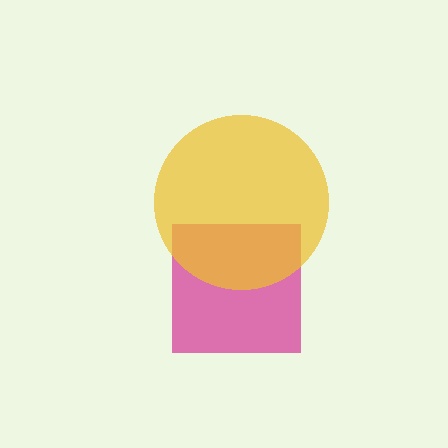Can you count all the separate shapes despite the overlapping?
Yes, there are 2 separate shapes.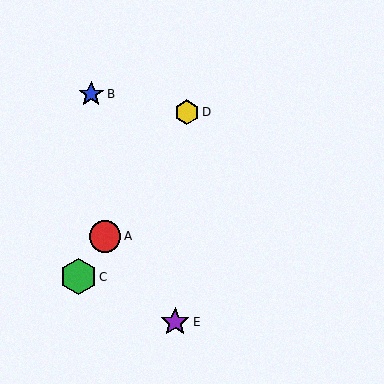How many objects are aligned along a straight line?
3 objects (A, C, D) are aligned along a straight line.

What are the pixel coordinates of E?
Object E is at (175, 322).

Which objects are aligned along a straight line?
Objects A, C, D are aligned along a straight line.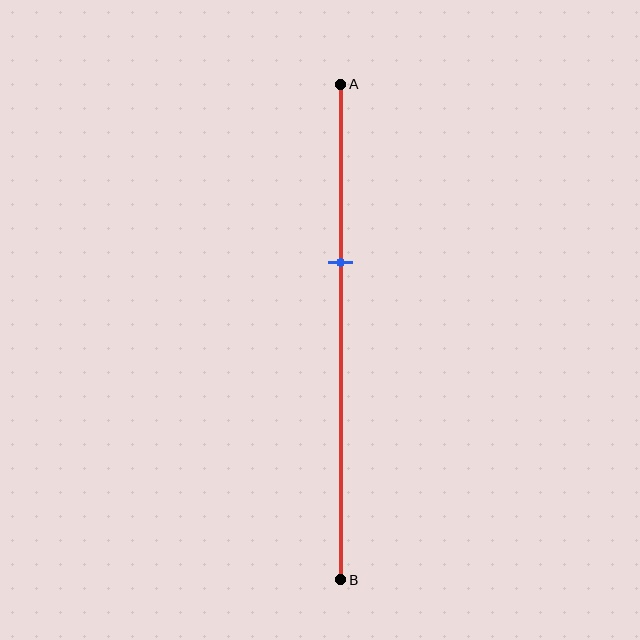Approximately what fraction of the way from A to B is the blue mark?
The blue mark is approximately 35% of the way from A to B.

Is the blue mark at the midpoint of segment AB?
No, the mark is at about 35% from A, not at the 50% midpoint.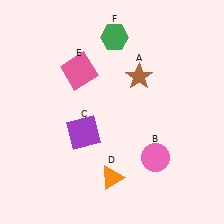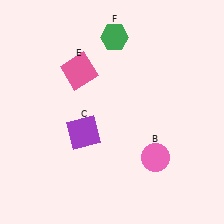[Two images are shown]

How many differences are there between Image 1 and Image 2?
There are 2 differences between the two images.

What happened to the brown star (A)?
The brown star (A) was removed in Image 2. It was in the top-right area of Image 1.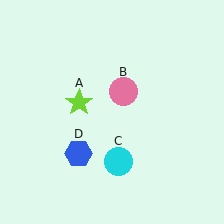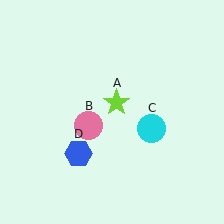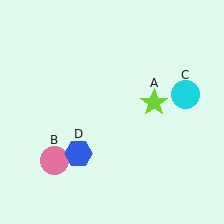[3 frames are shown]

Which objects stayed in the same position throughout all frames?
Blue hexagon (object D) remained stationary.